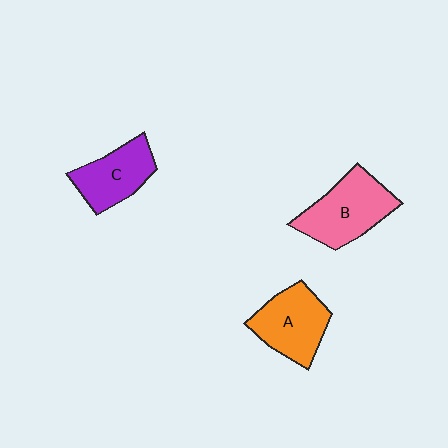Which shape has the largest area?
Shape B (pink).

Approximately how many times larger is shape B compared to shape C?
Approximately 1.3 times.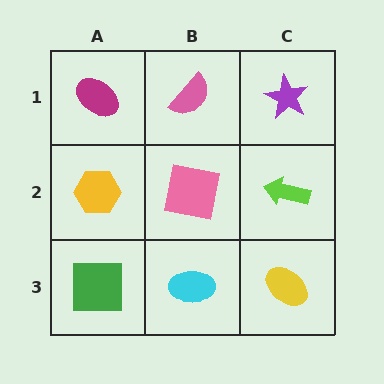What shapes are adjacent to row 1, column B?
A pink square (row 2, column B), a magenta ellipse (row 1, column A), a purple star (row 1, column C).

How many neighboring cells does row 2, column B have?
4.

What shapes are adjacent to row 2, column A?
A magenta ellipse (row 1, column A), a green square (row 3, column A), a pink square (row 2, column B).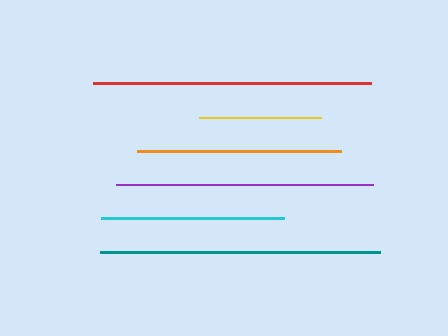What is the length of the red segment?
The red segment is approximately 277 pixels long.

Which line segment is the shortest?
The yellow line is the shortest at approximately 121 pixels.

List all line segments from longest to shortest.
From longest to shortest: teal, red, purple, orange, cyan, yellow.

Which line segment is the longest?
The teal line is the longest at approximately 279 pixels.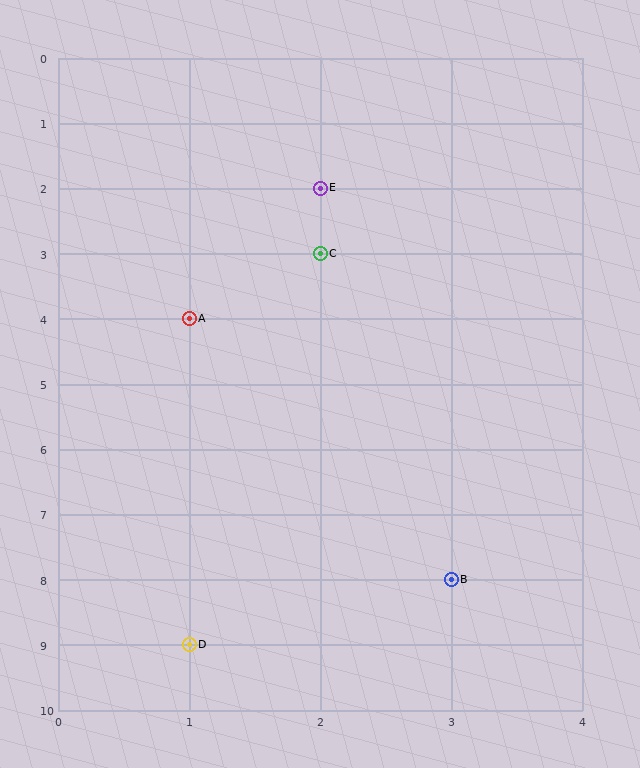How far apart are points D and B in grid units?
Points D and B are 2 columns and 1 row apart (about 2.2 grid units diagonally).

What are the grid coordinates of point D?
Point D is at grid coordinates (1, 9).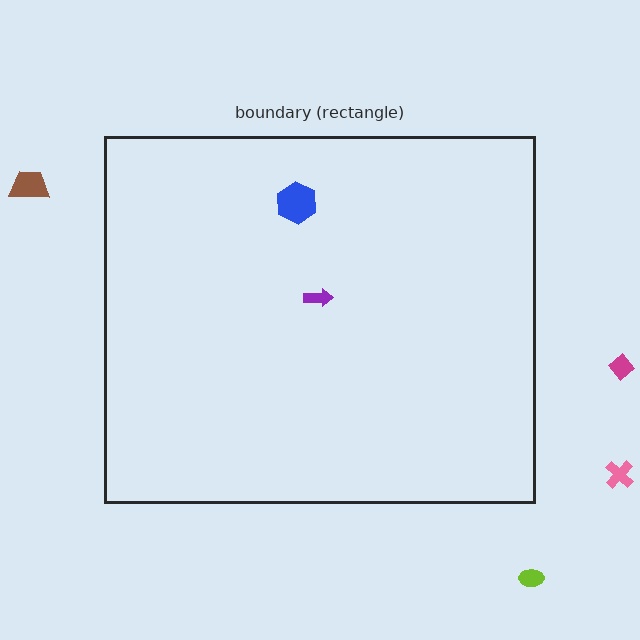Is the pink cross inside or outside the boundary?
Outside.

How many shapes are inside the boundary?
2 inside, 4 outside.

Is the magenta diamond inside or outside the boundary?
Outside.